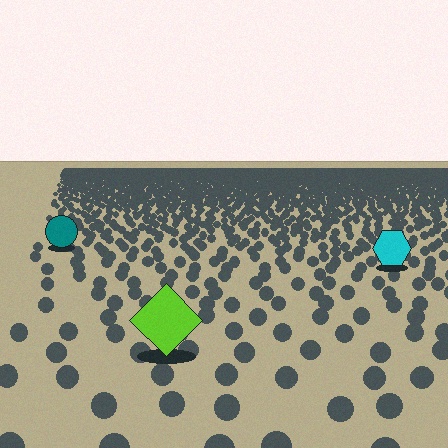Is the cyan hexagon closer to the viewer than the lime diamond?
No. The lime diamond is closer — you can tell from the texture gradient: the ground texture is coarser near it.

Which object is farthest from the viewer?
The teal circle is farthest from the viewer. It appears smaller and the ground texture around it is denser.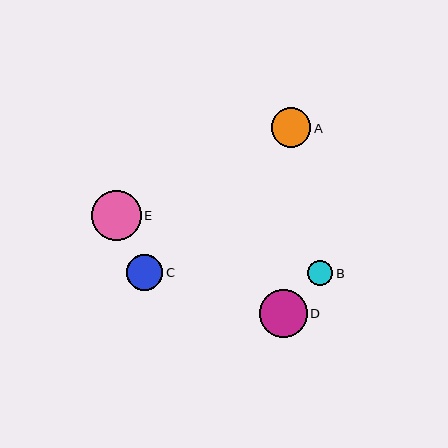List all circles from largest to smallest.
From largest to smallest: E, D, A, C, B.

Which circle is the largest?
Circle E is the largest with a size of approximately 50 pixels.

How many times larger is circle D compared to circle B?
Circle D is approximately 1.9 times the size of circle B.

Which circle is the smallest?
Circle B is the smallest with a size of approximately 25 pixels.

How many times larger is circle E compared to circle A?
Circle E is approximately 1.3 times the size of circle A.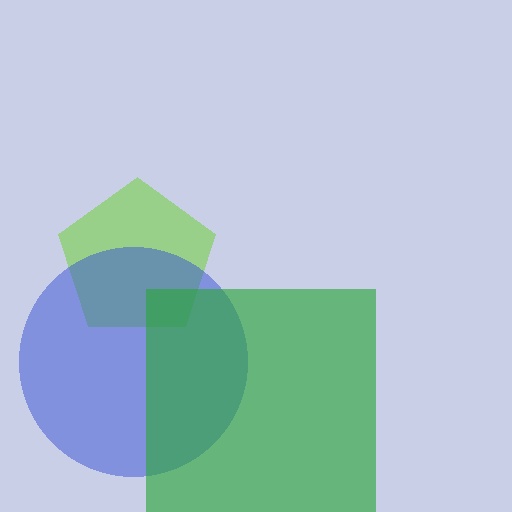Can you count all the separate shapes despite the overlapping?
Yes, there are 3 separate shapes.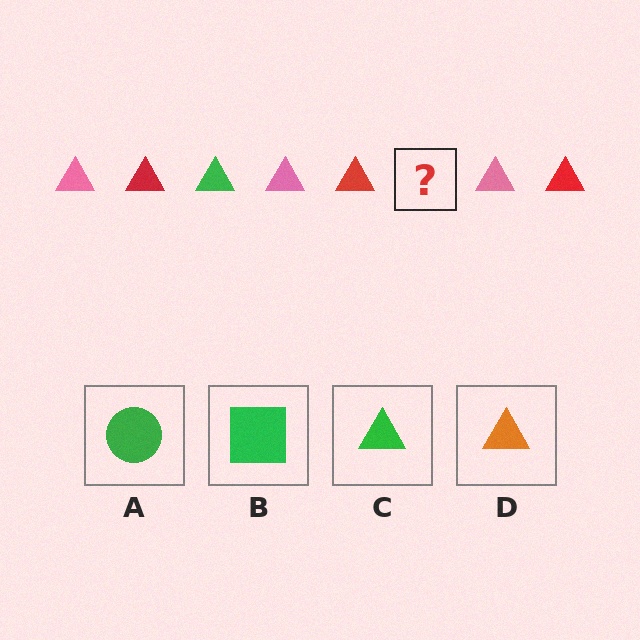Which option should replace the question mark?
Option C.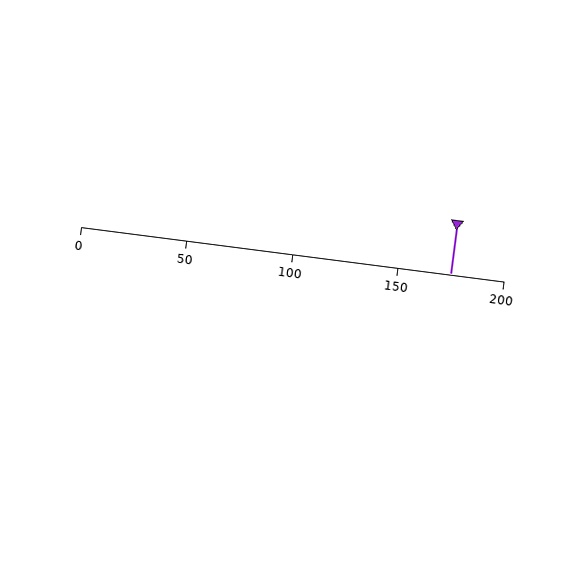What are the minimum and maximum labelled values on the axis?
The axis runs from 0 to 200.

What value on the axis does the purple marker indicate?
The marker indicates approximately 175.